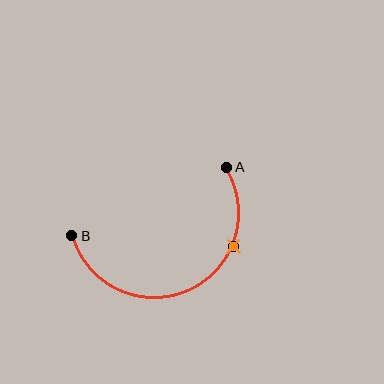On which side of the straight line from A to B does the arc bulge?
The arc bulges below the straight line connecting A and B.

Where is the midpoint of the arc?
The arc midpoint is the point on the curve farthest from the straight line joining A and B. It sits below that line.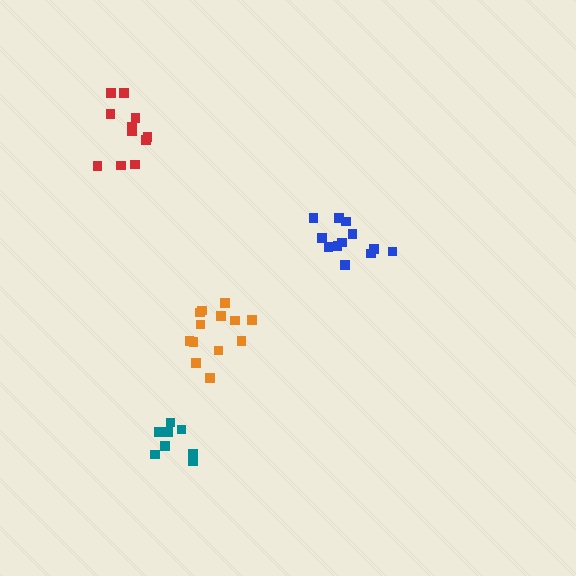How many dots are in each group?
Group 1: 13 dots, Group 2: 12 dots, Group 3: 11 dots, Group 4: 8 dots (44 total).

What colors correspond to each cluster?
The clusters are colored: orange, blue, red, teal.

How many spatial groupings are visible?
There are 4 spatial groupings.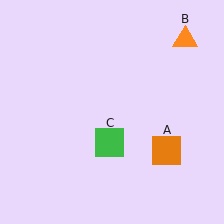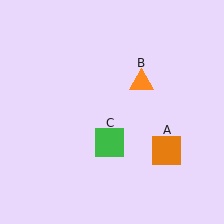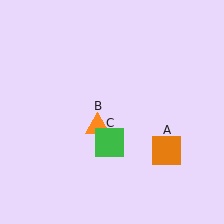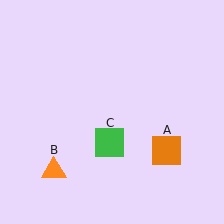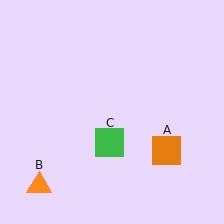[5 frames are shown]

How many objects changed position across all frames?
1 object changed position: orange triangle (object B).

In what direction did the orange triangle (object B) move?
The orange triangle (object B) moved down and to the left.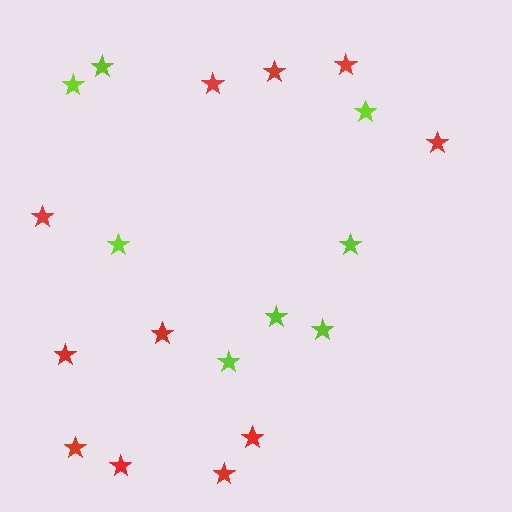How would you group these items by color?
There are 2 groups: one group of red stars (11) and one group of lime stars (8).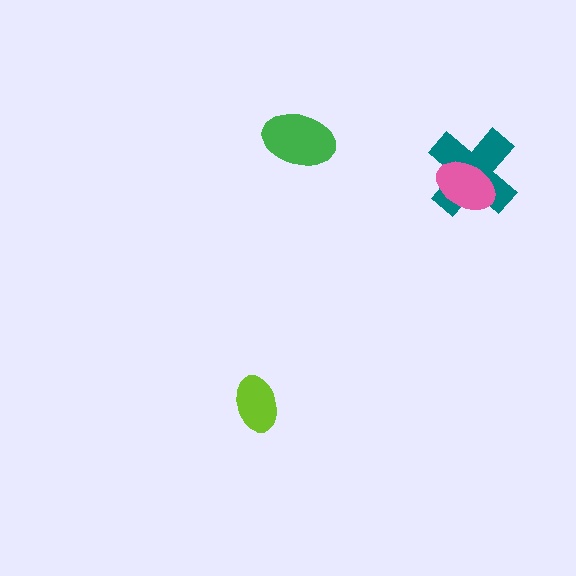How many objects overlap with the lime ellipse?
0 objects overlap with the lime ellipse.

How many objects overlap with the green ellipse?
0 objects overlap with the green ellipse.